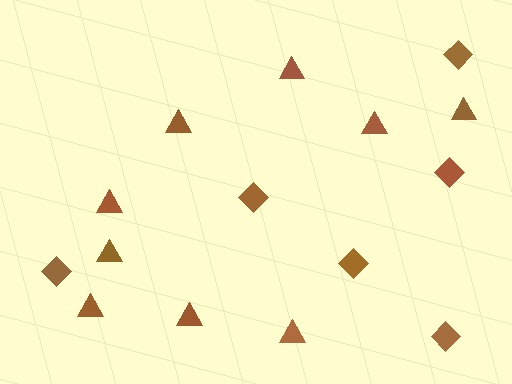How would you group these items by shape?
There are 2 groups: one group of diamonds (6) and one group of triangles (9).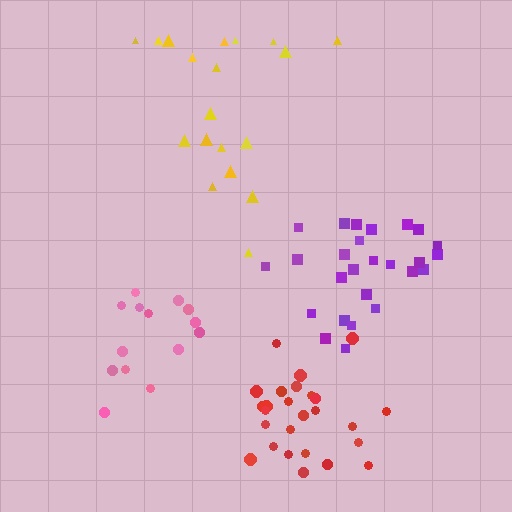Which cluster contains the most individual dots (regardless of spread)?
Purple (27).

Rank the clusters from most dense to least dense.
red, purple, pink, yellow.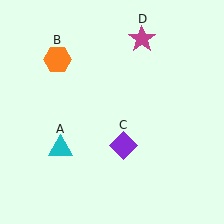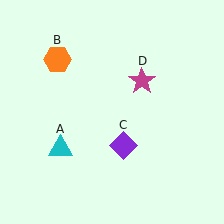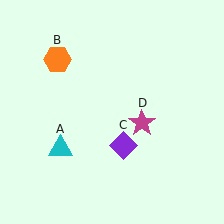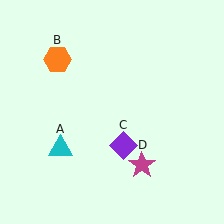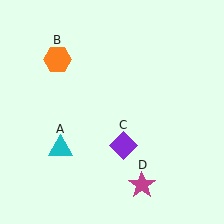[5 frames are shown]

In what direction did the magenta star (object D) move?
The magenta star (object D) moved down.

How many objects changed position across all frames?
1 object changed position: magenta star (object D).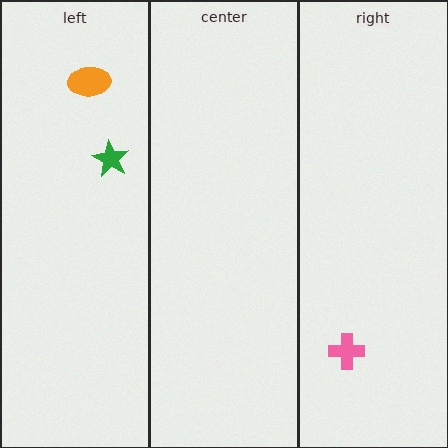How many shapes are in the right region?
1.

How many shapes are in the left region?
2.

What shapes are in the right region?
The pink cross.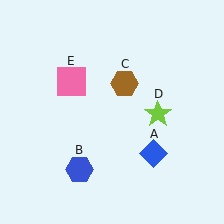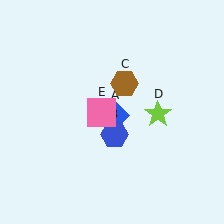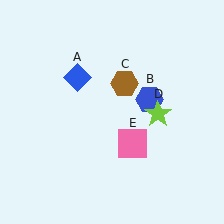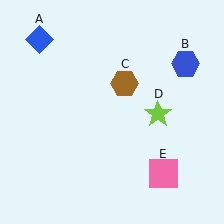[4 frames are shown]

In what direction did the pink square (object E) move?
The pink square (object E) moved down and to the right.